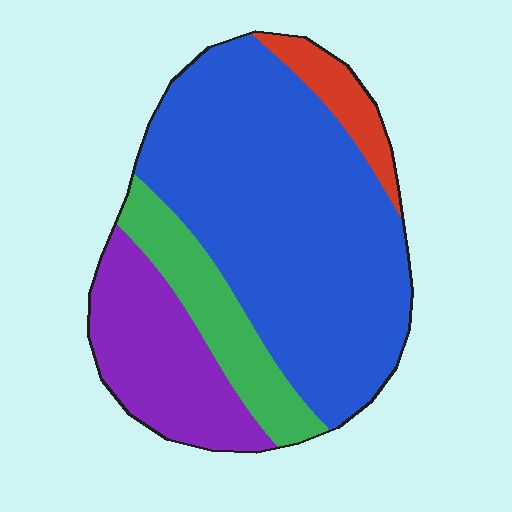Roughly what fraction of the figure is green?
Green takes up about one eighth (1/8) of the figure.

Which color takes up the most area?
Blue, at roughly 60%.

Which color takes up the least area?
Red, at roughly 5%.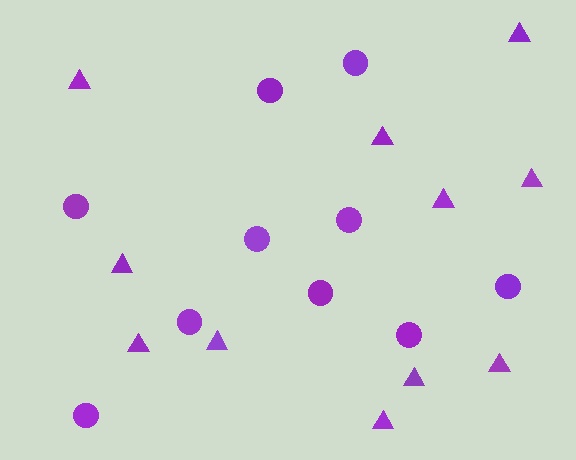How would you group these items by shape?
There are 2 groups: one group of circles (10) and one group of triangles (11).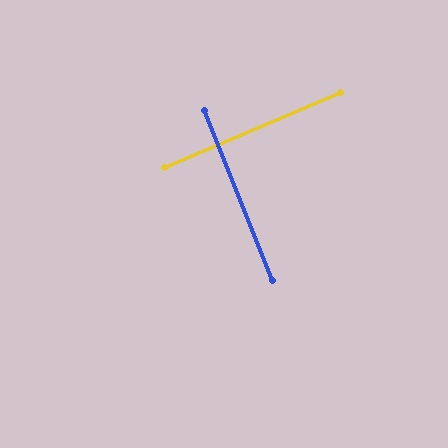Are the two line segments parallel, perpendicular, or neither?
Perpendicular — they meet at approximately 89°.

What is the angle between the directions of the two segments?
Approximately 89 degrees.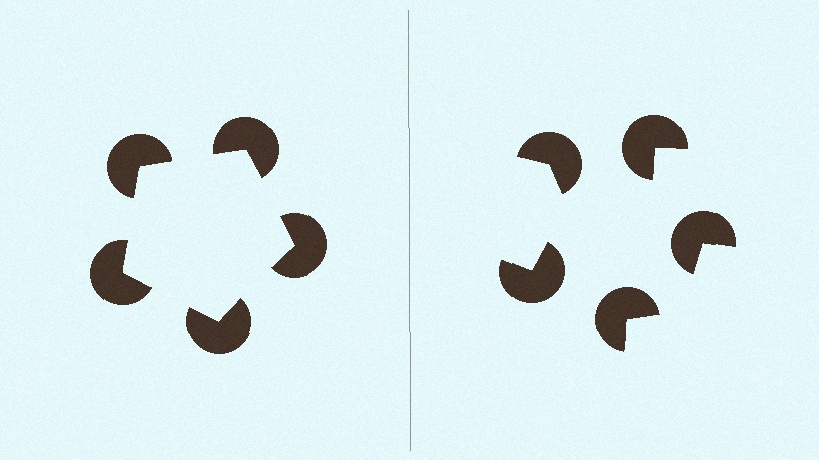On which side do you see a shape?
An illusory pentagon appears on the left side. On the right side the wedge cuts are rotated, so no coherent shape forms.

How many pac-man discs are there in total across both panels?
10 — 5 on each side.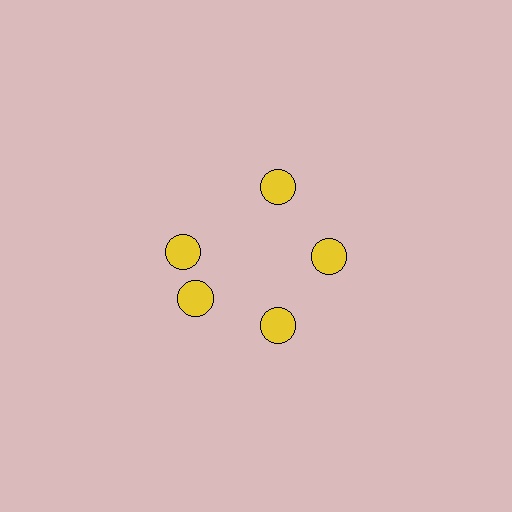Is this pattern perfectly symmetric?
No. The 5 yellow circles are arranged in a ring, but one element near the 10 o'clock position is rotated out of alignment along the ring, breaking the 5-fold rotational symmetry.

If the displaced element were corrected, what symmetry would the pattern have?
It would have 5-fold rotational symmetry — the pattern would map onto itself every 72 degrees.